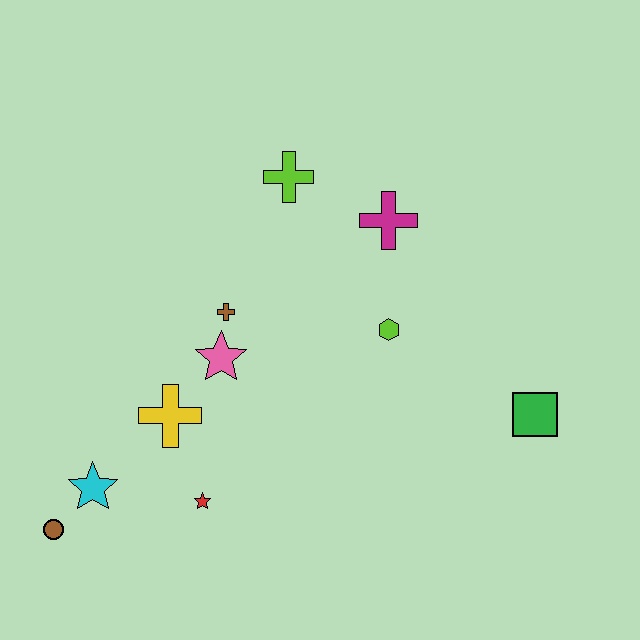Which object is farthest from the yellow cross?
The green square is farthest from the yellow cross.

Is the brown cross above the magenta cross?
No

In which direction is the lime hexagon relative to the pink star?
The lime hexagon is to the right of the pink star.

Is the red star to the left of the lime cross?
Yes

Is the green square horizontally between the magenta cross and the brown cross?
No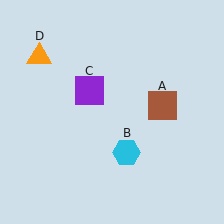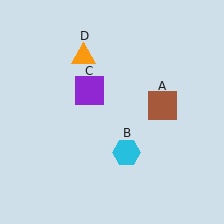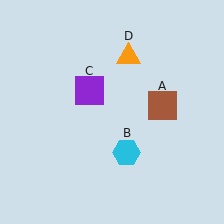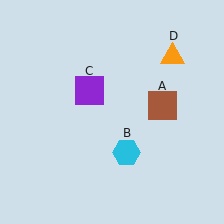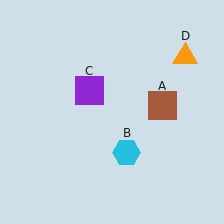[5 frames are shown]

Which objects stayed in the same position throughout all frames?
Brown square (object A) and cyan hexagon (object B) and purple square (object C) remained stationary.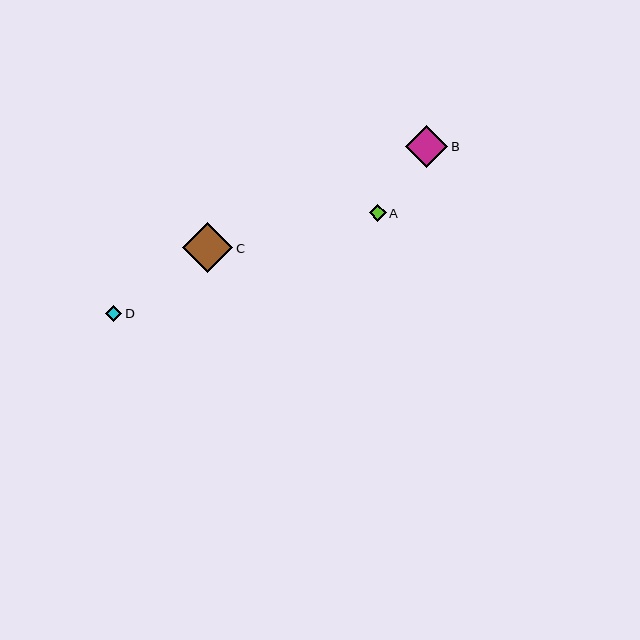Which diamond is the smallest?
Diamond D is the smallest with a size of approximately 16 pixels.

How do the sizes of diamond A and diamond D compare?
Diamond A and diamond D are approximately the same size.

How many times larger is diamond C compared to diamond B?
Diamond C is approximately 1.2 times the size of diamond B.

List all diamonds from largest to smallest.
From largest to smallest: C, B, A, D.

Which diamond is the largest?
Diamond C is the largest with a size of approximately 50 pixels.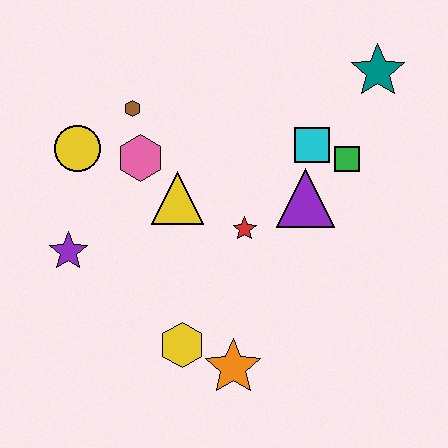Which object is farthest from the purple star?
The teal star is farthest from the purple star.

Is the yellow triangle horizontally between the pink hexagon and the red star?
Yes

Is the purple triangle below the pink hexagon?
Yes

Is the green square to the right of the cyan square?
Yes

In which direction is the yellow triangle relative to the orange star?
The yellow triangle is above the orange star.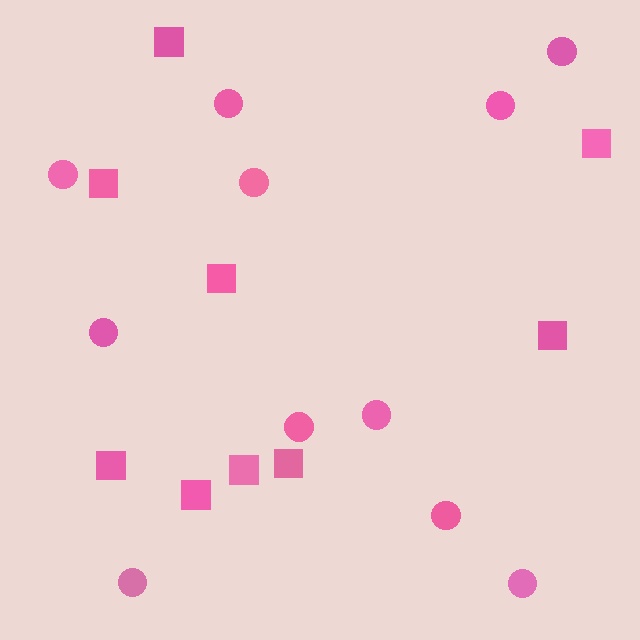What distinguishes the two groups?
There are 2 groups: one group of squares (9) and one group of circles (11).